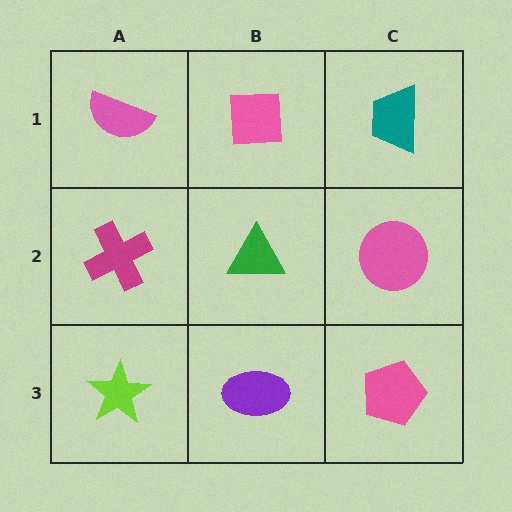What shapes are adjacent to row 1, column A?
A magenta cross (row 2, column A), a pink square (row 1, column B).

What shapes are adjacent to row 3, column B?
A green triangle (row 2, column B), a lime star (row 3, column A), a pink pentagon (row 3, column C).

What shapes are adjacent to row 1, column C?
A pink circle (row 2, column C), a pink square (row 1, column B).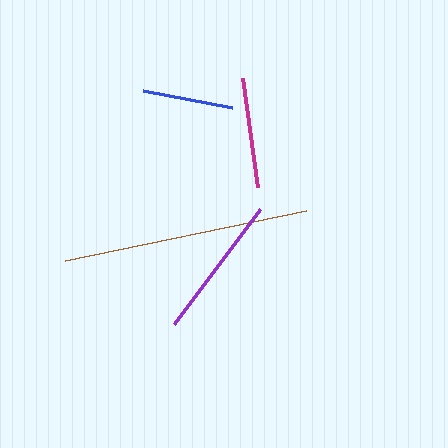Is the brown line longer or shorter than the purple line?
The brown line is longer than the purple line.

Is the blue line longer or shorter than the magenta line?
The magenta line is longer than the blue line.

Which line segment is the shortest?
The blue line is the shortest at approximately 91 pixels.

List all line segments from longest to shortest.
From longest to shortest: brown, purple, magenta, blue.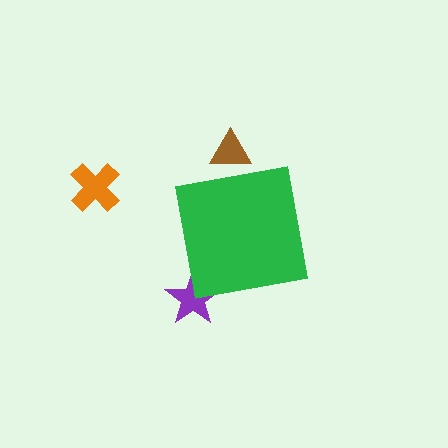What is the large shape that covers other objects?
A green square.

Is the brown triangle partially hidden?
Yes, the brown triangle is partially hidden behind the green square.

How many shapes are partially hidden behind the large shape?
2 shapes are partially hidden.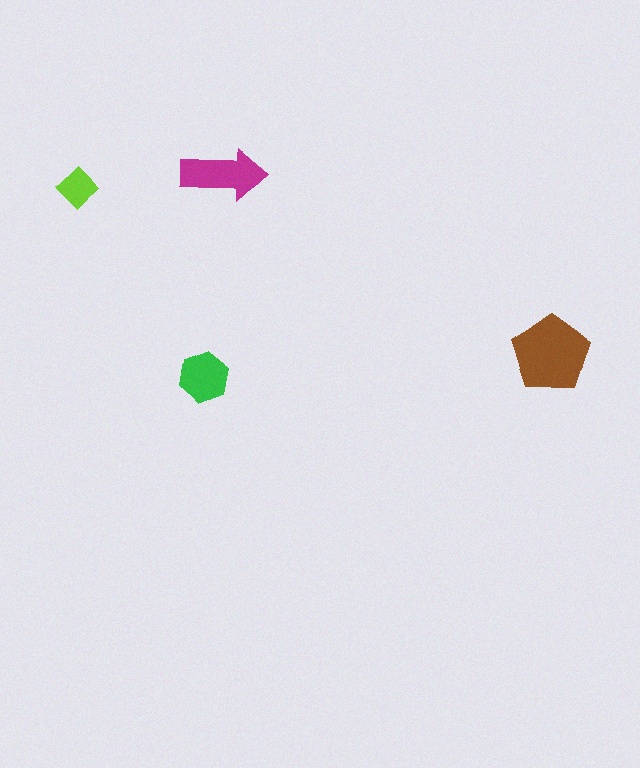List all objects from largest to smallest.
The brown pentagon, the magenta arrow, the green hexagon, the lime diamond.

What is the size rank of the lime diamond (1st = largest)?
4th.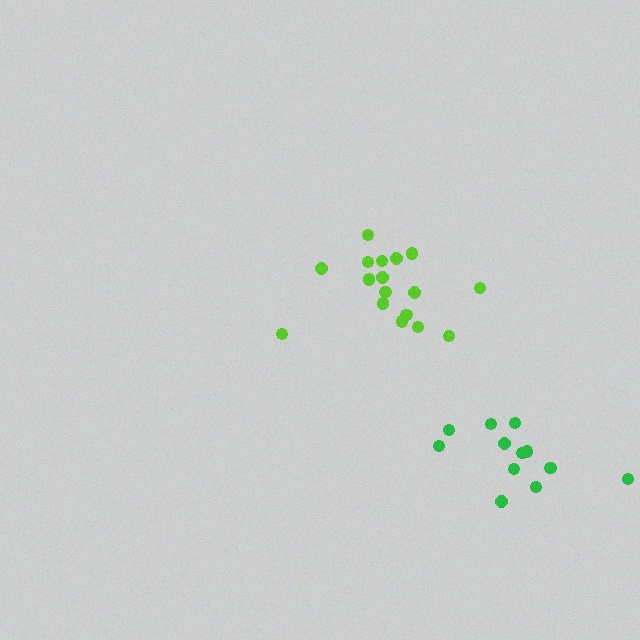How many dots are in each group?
Group 1: 12 dots, Group 2: 17 dots (29 total).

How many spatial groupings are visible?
There are 2 spatial groupings.